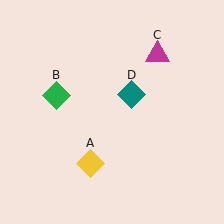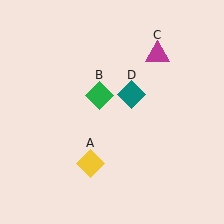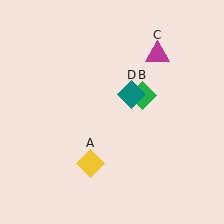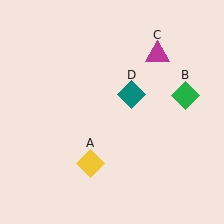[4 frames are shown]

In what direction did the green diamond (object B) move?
The green diamond (object B) moved right.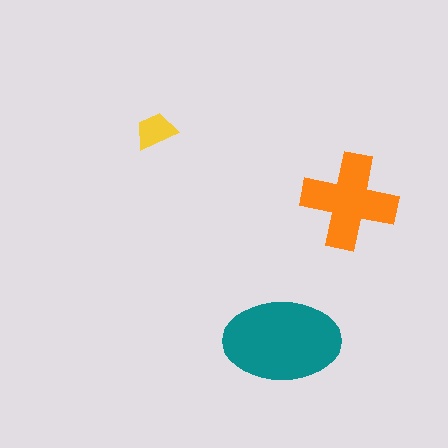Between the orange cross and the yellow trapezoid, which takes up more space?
The orange cross.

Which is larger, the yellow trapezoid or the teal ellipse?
The teal ellipse.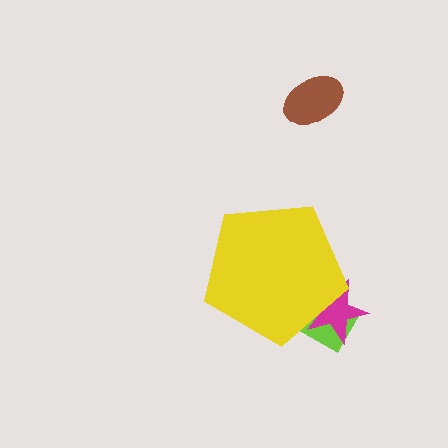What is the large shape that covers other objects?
A yellow pentagon.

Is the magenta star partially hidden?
Yes, the magenta star is partially hidden behind the yellow pentagon.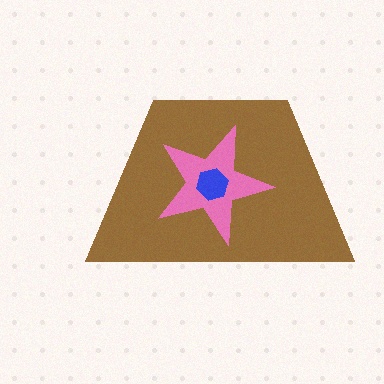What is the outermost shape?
The brown trapezoid.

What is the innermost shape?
The blue hexagon.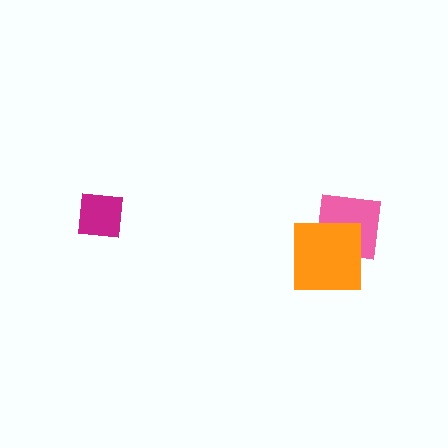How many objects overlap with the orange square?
1 object overlaps with the orange square.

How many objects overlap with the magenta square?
0 objects overlap with the magenta square.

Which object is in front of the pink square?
The orange square is in front of the pink square.